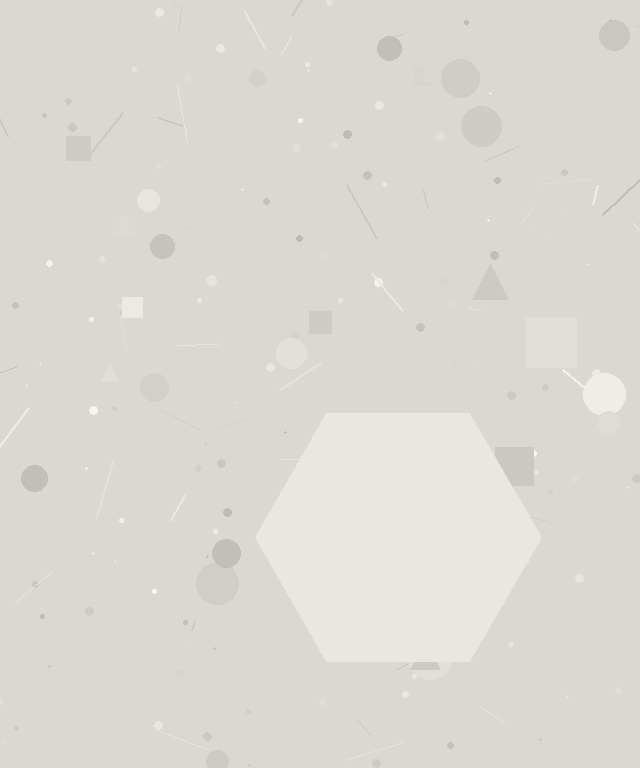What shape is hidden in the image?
A hexagon is hidden in the image.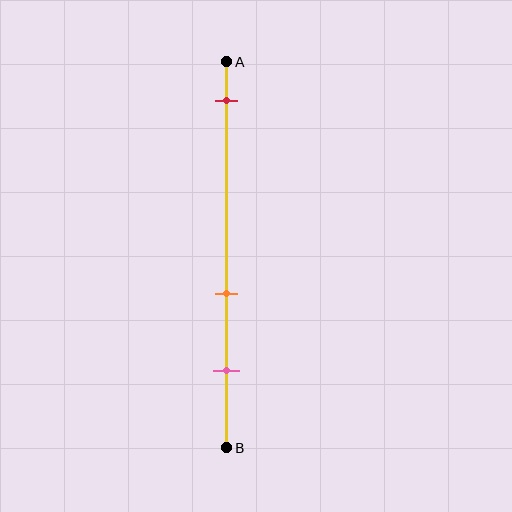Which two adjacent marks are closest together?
The orange and pink marks are the closest adjacent pair.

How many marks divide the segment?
There are 3 marks dividing the segment.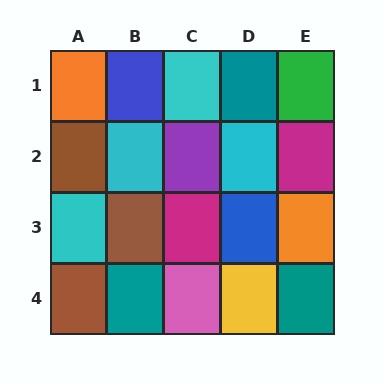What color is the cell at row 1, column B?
Blue.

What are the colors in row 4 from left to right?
Brown, teal, pink, yellow, teal.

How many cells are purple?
1 cell is purple.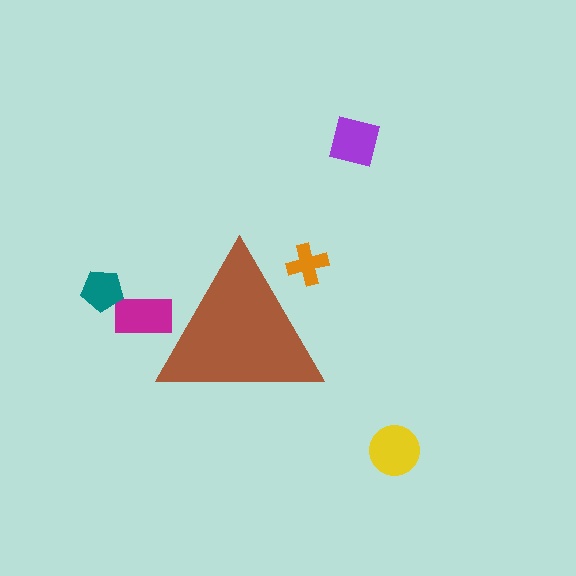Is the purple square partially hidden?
No, the purple square is fully visible.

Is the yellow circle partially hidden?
No, the yellow circle is fully visible.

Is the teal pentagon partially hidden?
No, the teal pentagon is fully visible.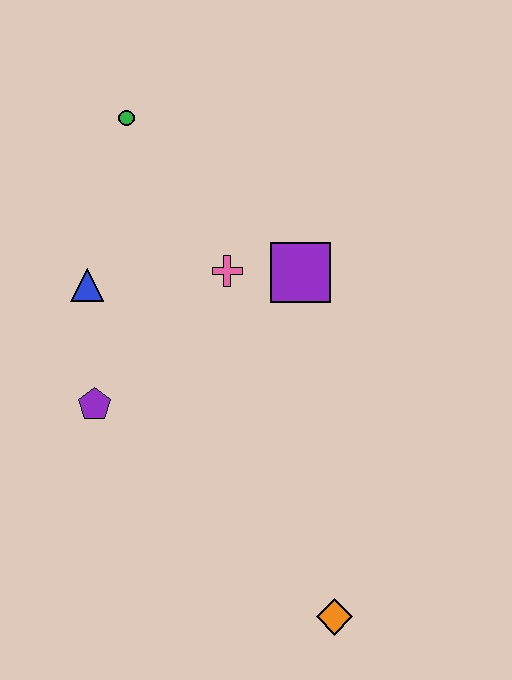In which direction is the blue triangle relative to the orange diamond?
The blue triangle is above the orange diamond.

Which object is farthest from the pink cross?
The orange diamond is farthest from the pink cross.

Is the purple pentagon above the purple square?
No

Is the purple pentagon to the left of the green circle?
Yes